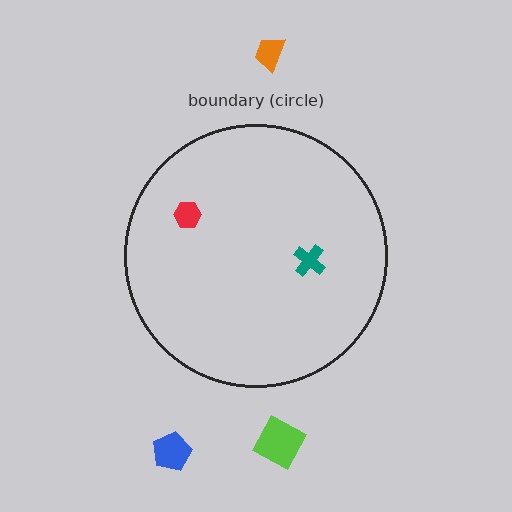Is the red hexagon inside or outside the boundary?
Inside.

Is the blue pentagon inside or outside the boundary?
Outside.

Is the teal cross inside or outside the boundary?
Inside.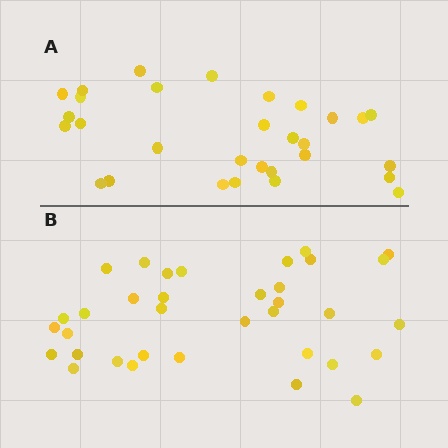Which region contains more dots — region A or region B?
Region B (the bottom region) has more dots.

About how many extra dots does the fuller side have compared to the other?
Region B has about 5 more dots than region A.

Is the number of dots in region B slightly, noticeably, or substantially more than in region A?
Region B has only slightly more — the two regions are fairly close. The ratio is roughly 1.2 to 1.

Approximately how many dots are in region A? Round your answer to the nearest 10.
About 30 dots.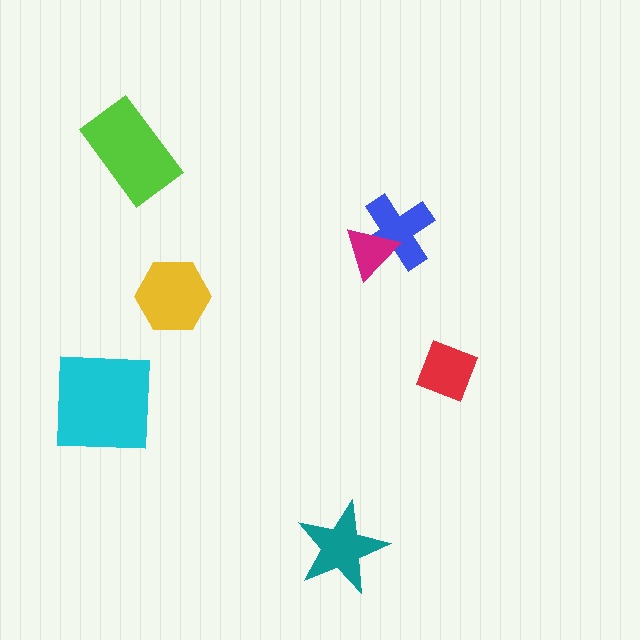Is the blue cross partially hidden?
Yes, it is partially covered by another shape.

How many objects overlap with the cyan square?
0 objects overlap with the cyan square.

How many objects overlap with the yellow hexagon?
0 objects overlap with the yellow hexagon.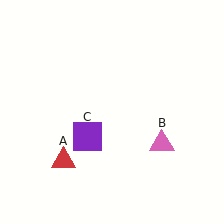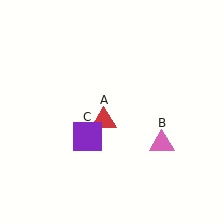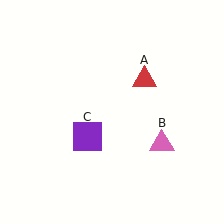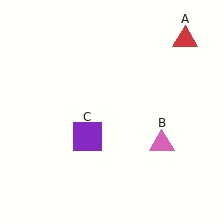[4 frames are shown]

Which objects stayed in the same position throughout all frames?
Pink triangle (object B) and purple square (object C) remained stationary.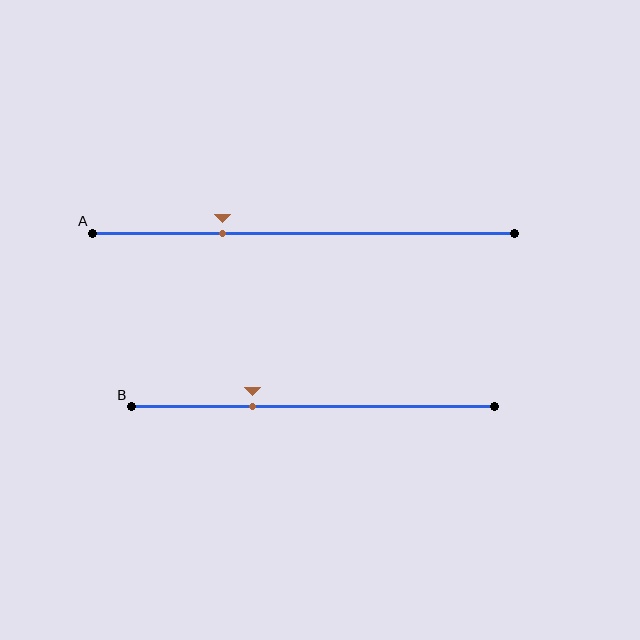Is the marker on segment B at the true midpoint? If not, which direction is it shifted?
No, the marker on segment B is shifted to the left by about 17% of the segment length.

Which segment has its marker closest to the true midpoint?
Segment B has its marker closest to the true midpoint.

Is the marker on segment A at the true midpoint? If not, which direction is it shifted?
No, the marker on segment A is shifted to the left by about 19% of the segment length.